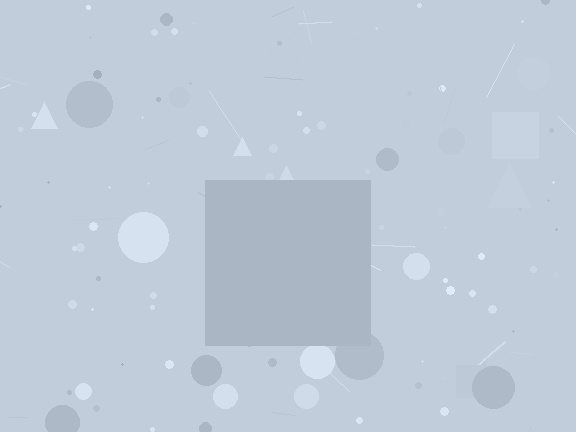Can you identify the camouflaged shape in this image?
The camouflaged shape is a square.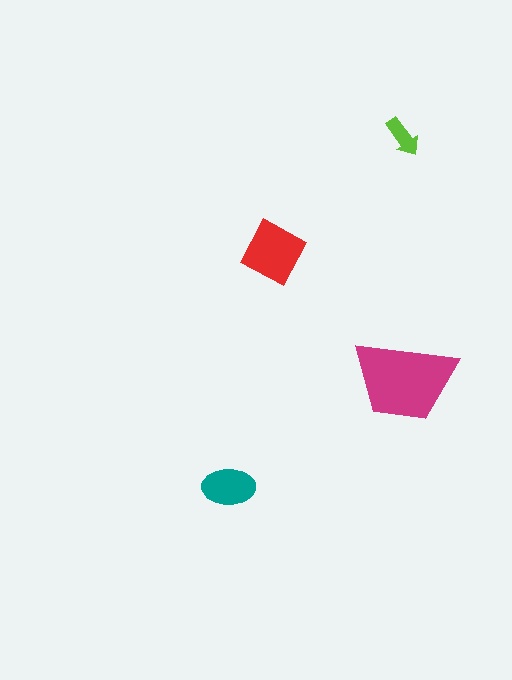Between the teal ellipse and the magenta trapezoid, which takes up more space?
The magenta trapezoid.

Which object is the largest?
The magenta trapezoid.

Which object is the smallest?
The lime arrow.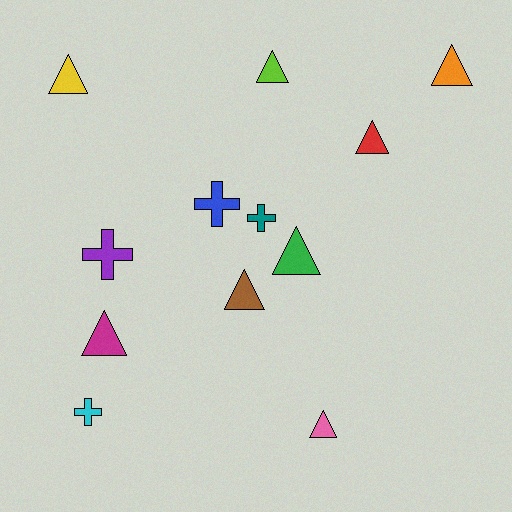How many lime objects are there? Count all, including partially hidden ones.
There is 1 lime object.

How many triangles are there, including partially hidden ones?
There are 8 triangles.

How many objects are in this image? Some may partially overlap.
There are 12 objects.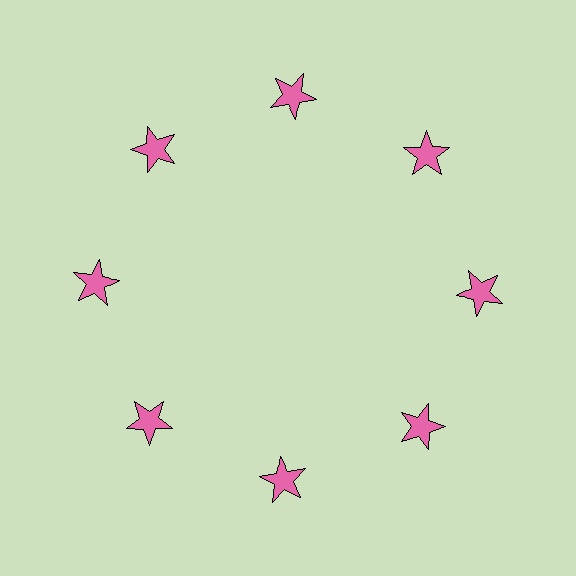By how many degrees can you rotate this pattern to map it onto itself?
The pattern maps onto itself every 45 degrees of rotation.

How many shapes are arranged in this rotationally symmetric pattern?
There are 8 shapes, arranged in 8 groups of 1.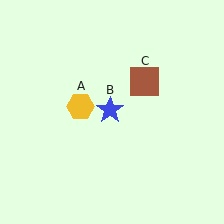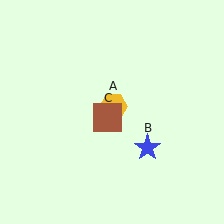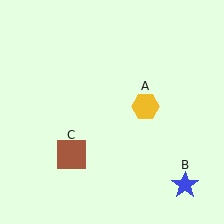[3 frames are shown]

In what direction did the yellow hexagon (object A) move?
The yellow hexagon (object A) moved right.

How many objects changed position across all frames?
3 objects changed position: yellow hexagon (object A), blue star (object B), brown square (object C).